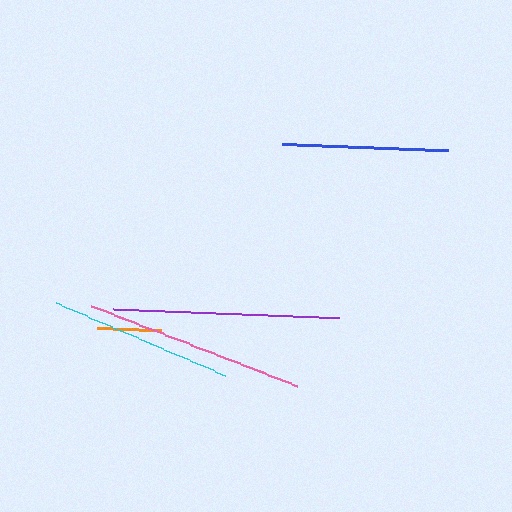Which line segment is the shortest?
The orange line is the shortest at approximately 64 pixels.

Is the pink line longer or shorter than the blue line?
The pink line is longer than the blue line.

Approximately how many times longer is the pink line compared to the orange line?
The pink line is approximately 3.5 times the length of the orange line.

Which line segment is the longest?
The purple line is the longest at approximately 226 pixels.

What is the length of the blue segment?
The blue segment is approximately 166 pixels long.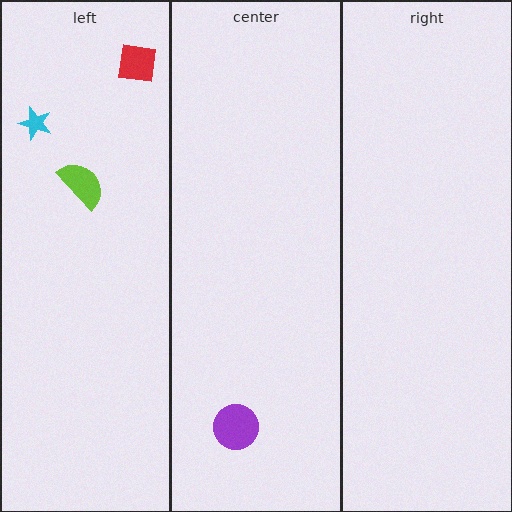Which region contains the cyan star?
The left region.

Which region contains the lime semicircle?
The left region.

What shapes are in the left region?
The cyan star, the red square, the lime semicircle.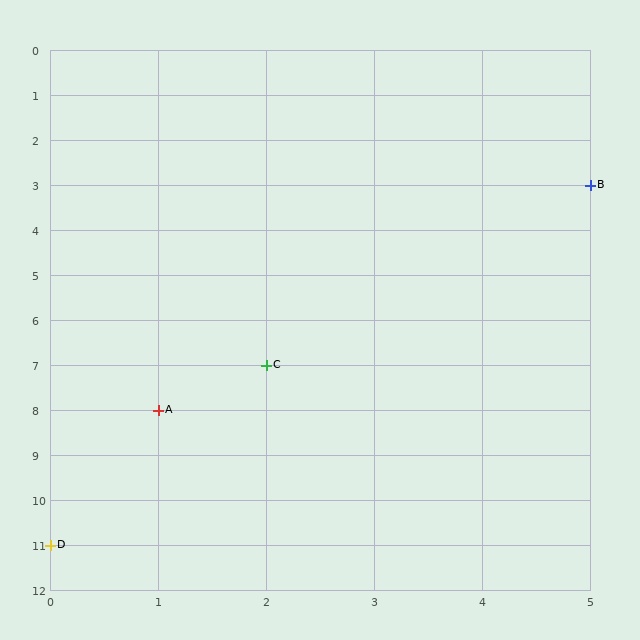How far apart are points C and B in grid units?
Points C and B are 3 columns and 4 rows apart (about 5.0 grid units diagonally).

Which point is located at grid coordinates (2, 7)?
Point C is at (2, 7).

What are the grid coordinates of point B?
Point B is at grid coordinates (5, 3).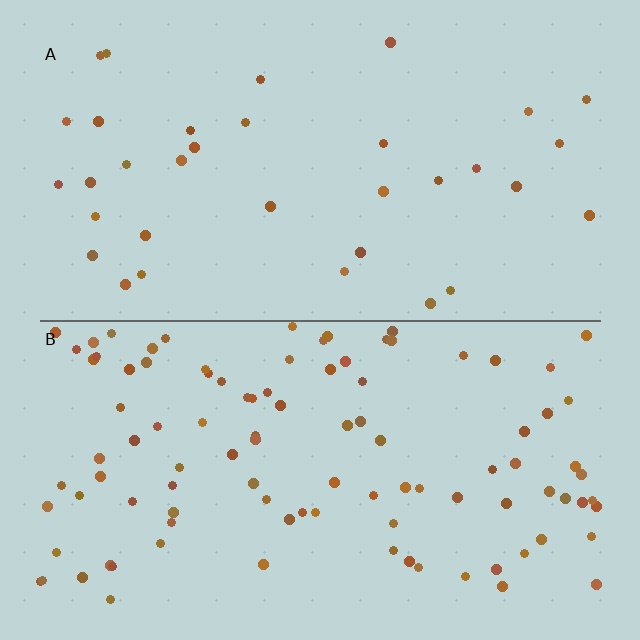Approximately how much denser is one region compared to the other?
Approximately 2.9× — region B over region A.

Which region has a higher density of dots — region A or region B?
B (the bottom).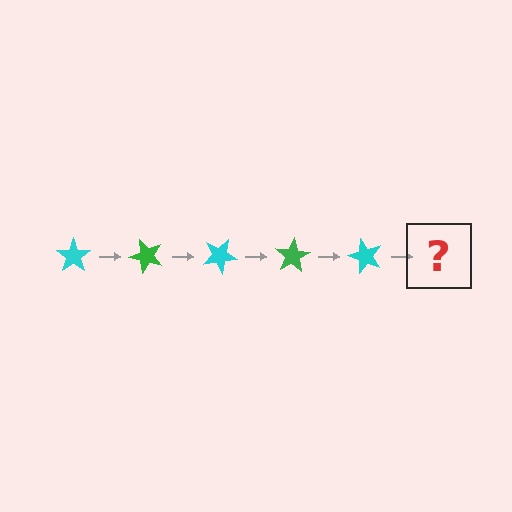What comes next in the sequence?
The next element should be a green star, rotated 250 degrees from the start.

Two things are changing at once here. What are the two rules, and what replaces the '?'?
The two rules are that it rotates 50 degrees each step and the color cycles through cyan and green. The '?' should be a green star, rotated 250 degrees from the start.